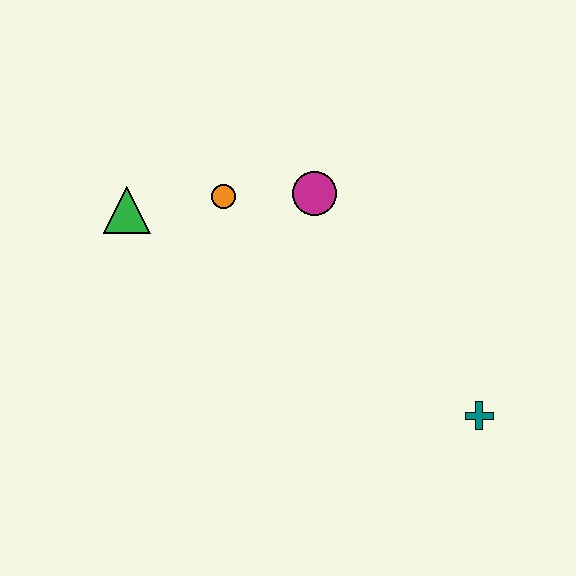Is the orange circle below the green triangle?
No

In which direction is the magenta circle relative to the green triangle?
The magenta circle is to the right of the green triangle.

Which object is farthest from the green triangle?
The teal cross is farthest from the green triangle.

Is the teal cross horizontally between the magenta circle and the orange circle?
No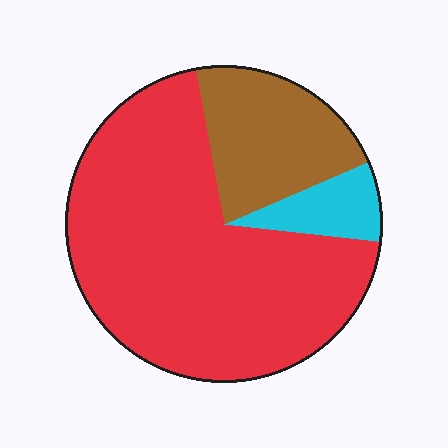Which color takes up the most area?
Red, at roughly 70%.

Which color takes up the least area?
Cyan, at roughly 10%.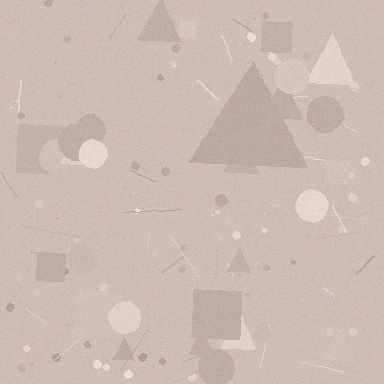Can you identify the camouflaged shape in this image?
The camouflaged shape is a triangle.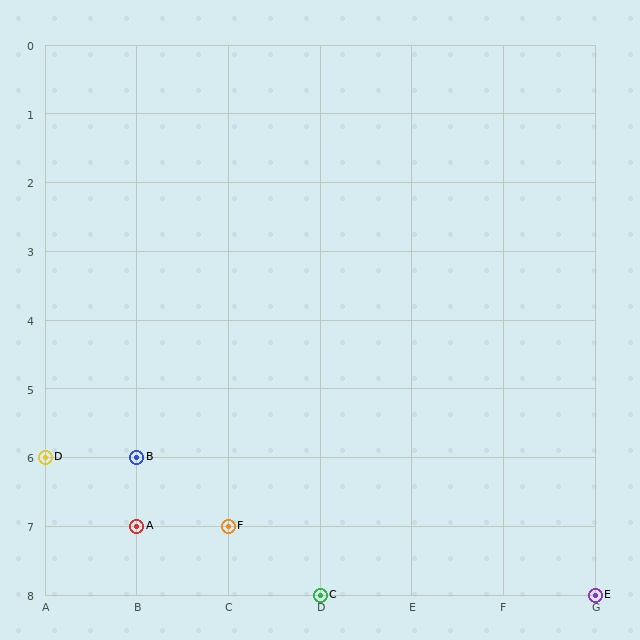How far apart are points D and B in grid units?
Points D and B are 1 column apart.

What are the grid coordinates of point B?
Point B is at grid coordinates (B, 6).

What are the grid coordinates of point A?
Point A is at grid coordinates (B, 7).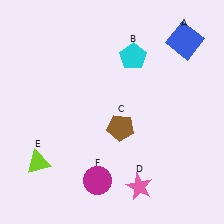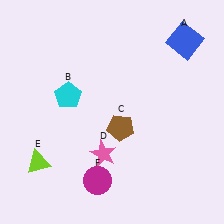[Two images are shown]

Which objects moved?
The objects that moved are: the cyan pentagon (B), the pink star (D).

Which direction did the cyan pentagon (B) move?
The cyan pentagon (B) moved left.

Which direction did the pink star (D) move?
The pink star (D) moved left.